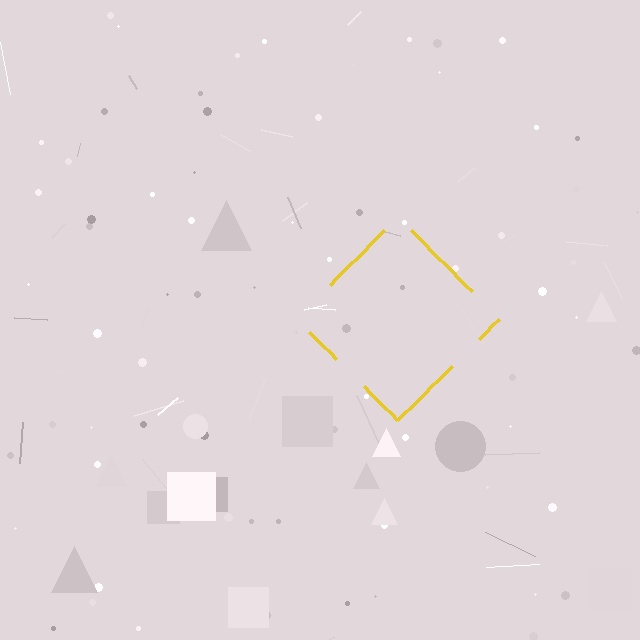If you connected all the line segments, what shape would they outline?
They would outline a diamond.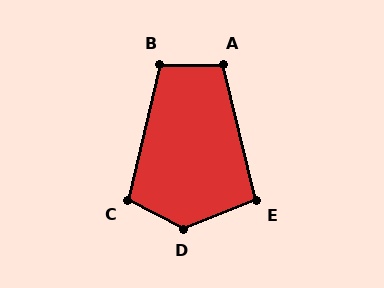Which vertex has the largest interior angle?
D, at approximately 131 degrees.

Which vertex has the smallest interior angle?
E, at approximately 98 degrees.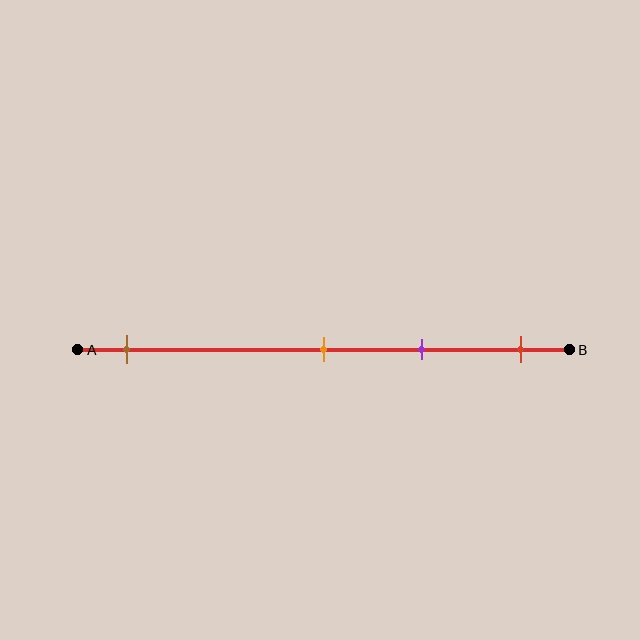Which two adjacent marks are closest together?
The orange and purple marks are the closest adjacent pair.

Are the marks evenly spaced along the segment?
No, the marks are not evenly spaced.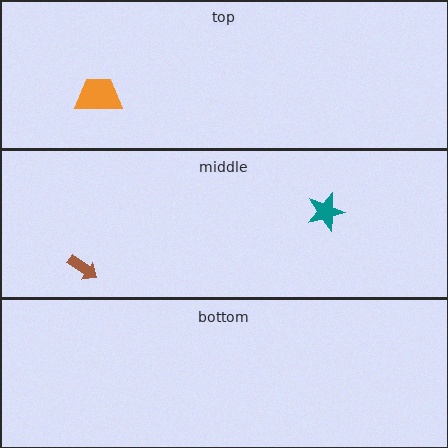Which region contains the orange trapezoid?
The top region.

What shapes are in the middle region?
The brown arrow, the teal star.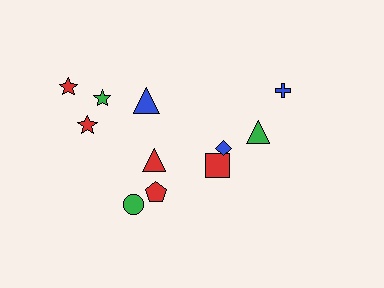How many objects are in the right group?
There are 3 objects.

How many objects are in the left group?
There are 8 objects.